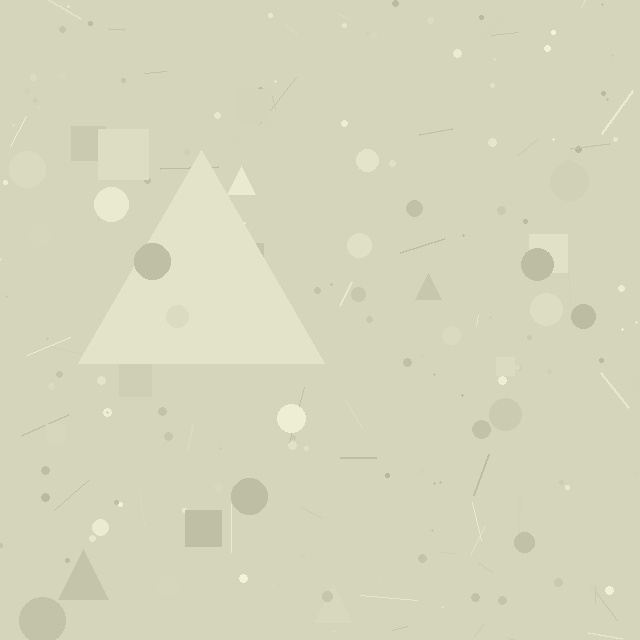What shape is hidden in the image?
A triangle is hidden in the image.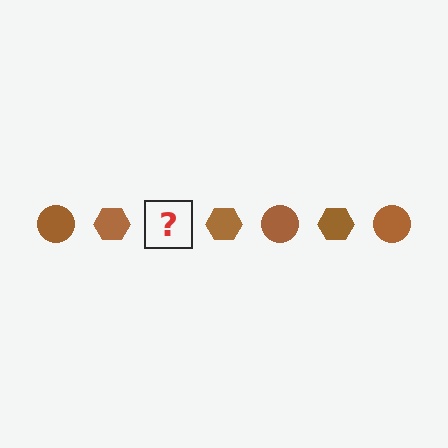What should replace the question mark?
The question mark should be replaced with a brown circle.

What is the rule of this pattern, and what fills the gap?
The rule is that the pattern cycles through circle, hexagon shapes in brown. The gap should be filled with a brown circle.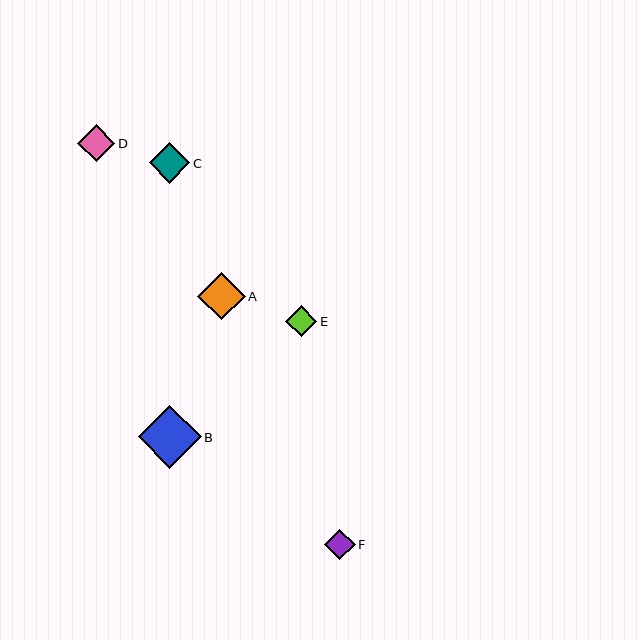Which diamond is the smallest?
Diamond F is the smallest with a size of approximately 31 pixels.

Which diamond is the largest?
Diamond B is the largest with a size of approximately 63 pixels.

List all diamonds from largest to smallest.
From largest to smallest: B, A, C, D, E, F.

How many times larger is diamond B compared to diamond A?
Diamond B is approximately 1.3 times the size of diamond A.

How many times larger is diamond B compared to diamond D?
Diamond B is approximately 1.7 times the size of diamond D.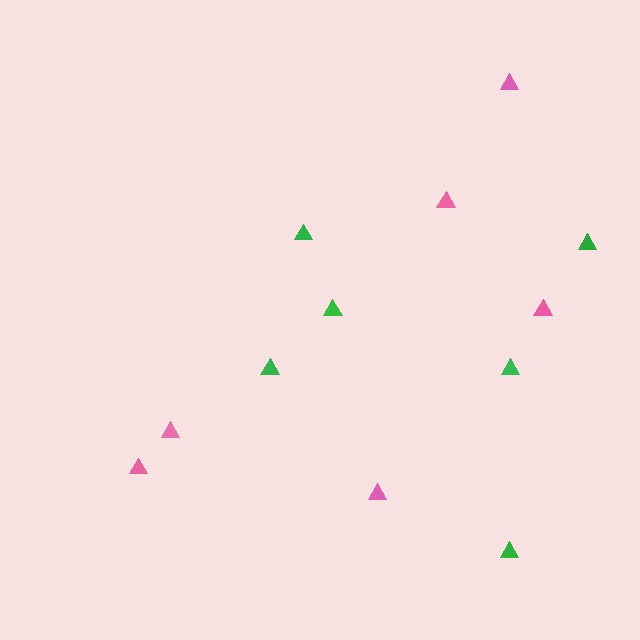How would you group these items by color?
There are 2 groups: one group of pink triangles (6) and one group of green triangles (6).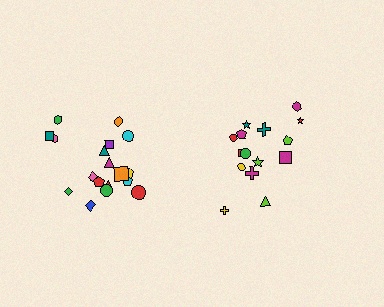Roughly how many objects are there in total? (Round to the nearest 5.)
Roughly 35 objects in total.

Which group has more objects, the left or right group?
The left group.